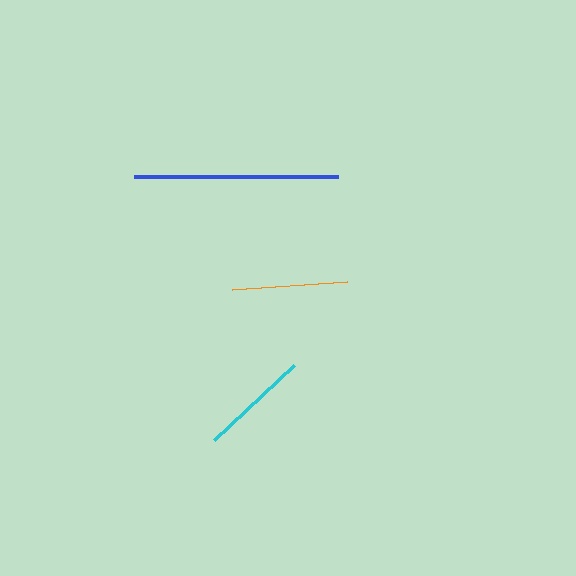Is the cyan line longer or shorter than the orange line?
The orange line is longer than the cyan line.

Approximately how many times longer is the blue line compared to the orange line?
The blue line is approximately 1.8 times the length of the orange line.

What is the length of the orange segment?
The orange segment is approximately 115 pixels long.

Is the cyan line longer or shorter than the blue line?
The blue line is longer than the cyan line.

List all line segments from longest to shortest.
From longest to shortest: blue, orange, cyan.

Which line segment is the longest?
The blue line is the longest at approximately 204 pixels.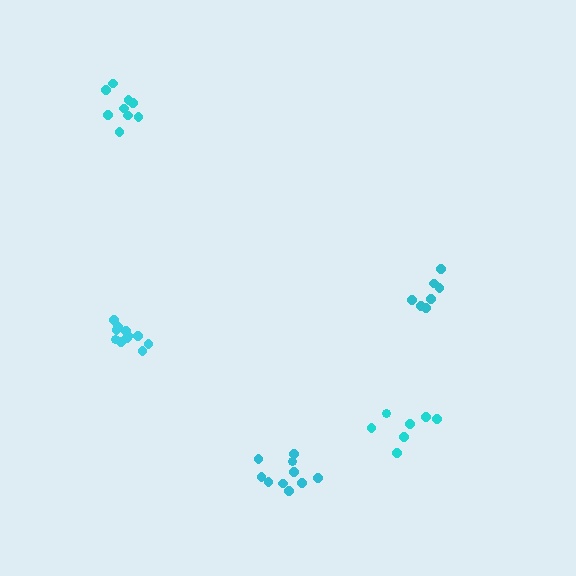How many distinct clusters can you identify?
There are 5 distinct clusters.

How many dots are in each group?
Group 1: 10 dots, Group 2: 9 dots, Group 3: 7 dots, Group 4: 7 dots, Group 5: 11 dots (44 total).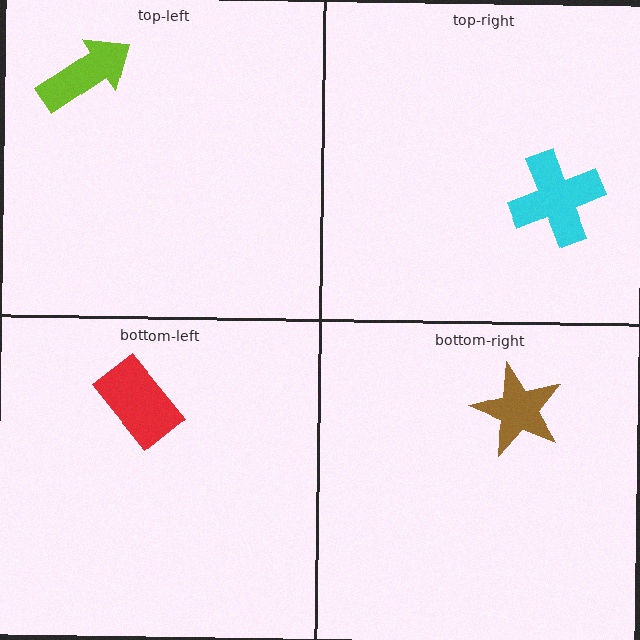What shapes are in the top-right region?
The cyan cross.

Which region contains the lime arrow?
The top-left region.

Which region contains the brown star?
The bottom-right region.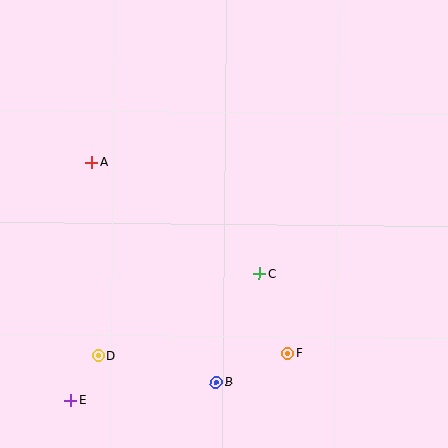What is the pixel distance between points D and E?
The distance between D and E is 51 pixels.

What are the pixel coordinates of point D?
Point D is at (98, 356).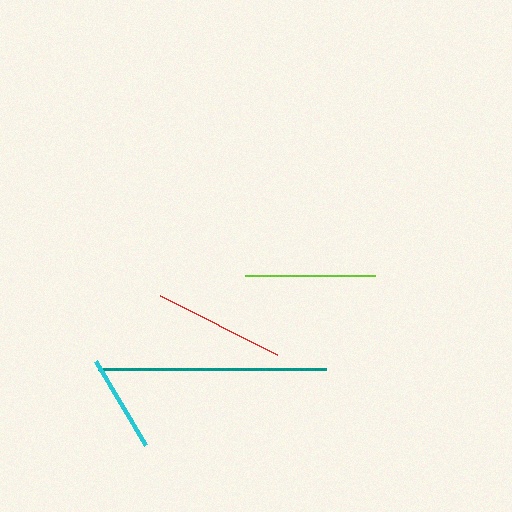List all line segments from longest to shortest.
From longest to shortest: teal, red, lime, cyan.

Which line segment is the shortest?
The cyan line is the shortest at approximately 97 pixels.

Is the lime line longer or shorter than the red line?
The red line is longer than the lime line.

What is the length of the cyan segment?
The cyan segment is approximately 97 pixels long.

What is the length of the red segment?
The red segment is approximately 130 pixels long.